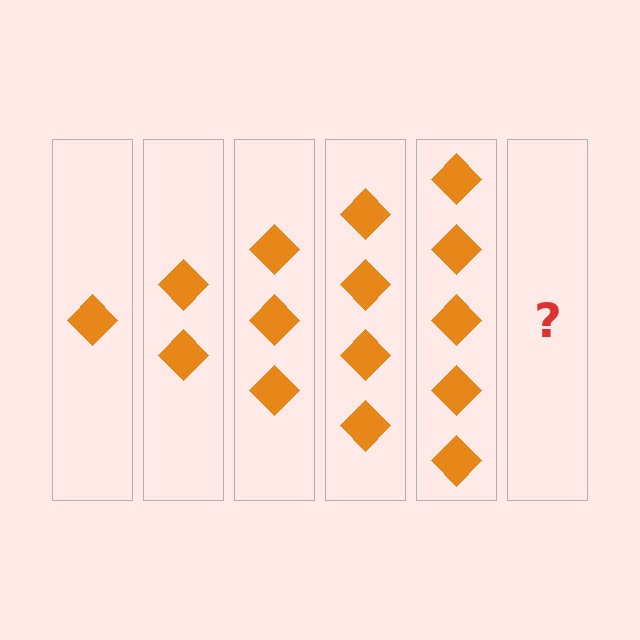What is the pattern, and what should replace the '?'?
The pattern is that each step adds one more diamond. The '?' should be 6 diamonds.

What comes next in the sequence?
The next element should be 6 diamonds.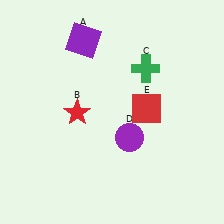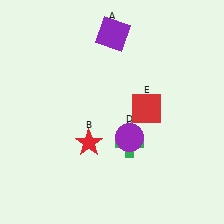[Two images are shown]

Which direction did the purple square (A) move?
The purple square (A) moved right.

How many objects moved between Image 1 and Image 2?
3 objects moved between the two images.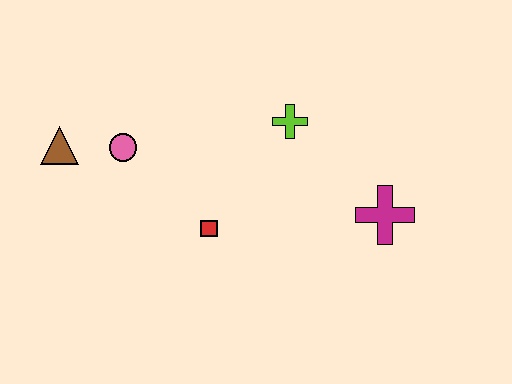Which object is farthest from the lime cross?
The brown triangle is farthest from the lime cross.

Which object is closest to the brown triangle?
The pink circle is closest to the brown triangle.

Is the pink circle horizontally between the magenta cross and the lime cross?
No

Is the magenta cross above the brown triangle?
No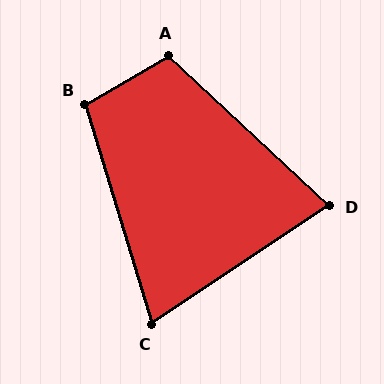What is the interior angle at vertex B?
Approximately 103 degrees (obtuse).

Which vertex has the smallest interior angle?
C, at approximately 73 degrees.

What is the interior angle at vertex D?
Approximately 77 degrees (acute).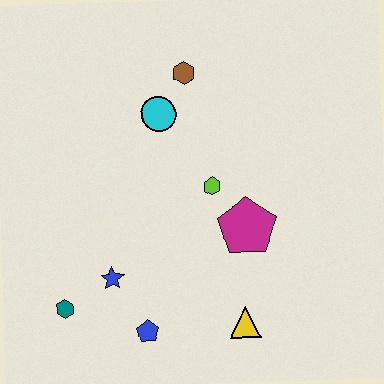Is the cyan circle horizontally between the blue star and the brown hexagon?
Yes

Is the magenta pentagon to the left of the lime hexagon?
No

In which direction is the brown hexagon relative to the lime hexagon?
The brown hexagon is above the lime hexagon.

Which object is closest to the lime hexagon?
The magenta pentagon is closest to the lime hexagon.